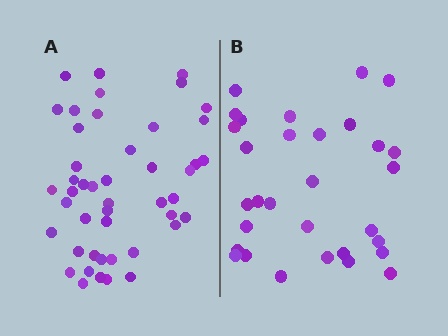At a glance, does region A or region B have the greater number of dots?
Region A (the left region) has more dots.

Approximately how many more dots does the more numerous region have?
Region A has approximately 15 more dots than region B.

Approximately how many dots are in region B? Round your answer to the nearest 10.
About 30 dots. (The exact count is 31, which rounds to 30.)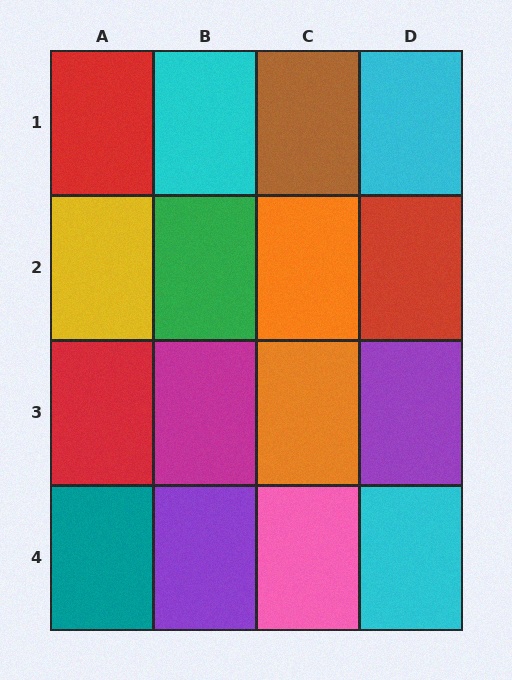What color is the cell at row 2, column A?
Yellow.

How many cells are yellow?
1 cell is yellow.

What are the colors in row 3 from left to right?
Red, magenta, orange, purple.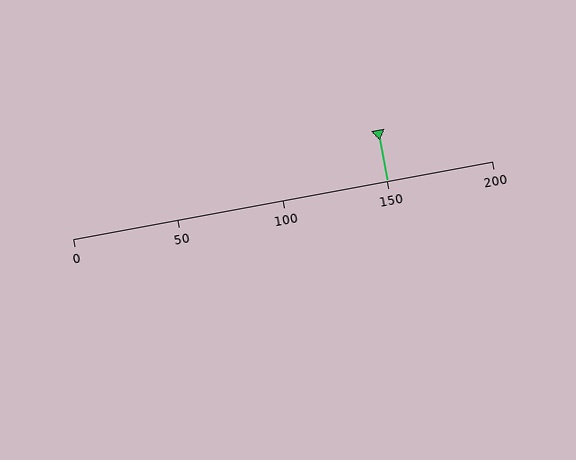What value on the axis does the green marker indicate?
The marker indicates approximately 150.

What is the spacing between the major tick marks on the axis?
The major ticks are spaced 50 apart.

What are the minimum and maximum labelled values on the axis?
The axis runs from 0 to 200.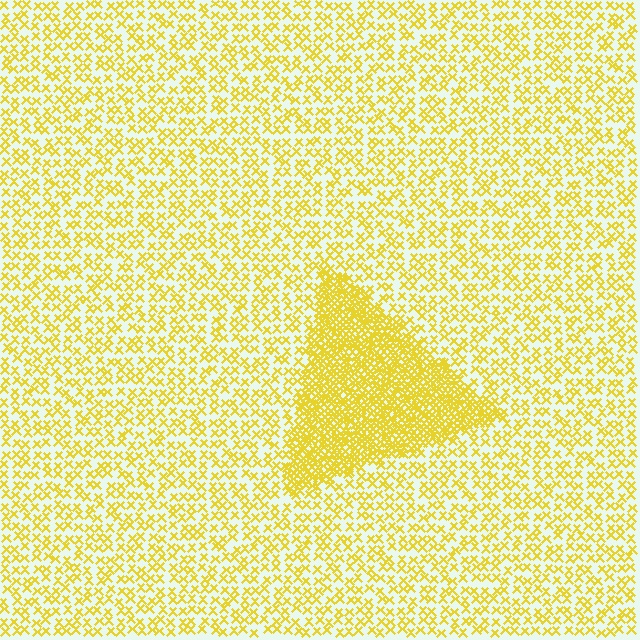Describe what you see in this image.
The image contains small yellow elements arranged at two different densities. A triangle-shaped region is visible where the elements are more densely packed than the surrounding area.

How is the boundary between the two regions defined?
The boundary is defined by a change in element density (approximately 2.9x ratio). All elements are the same color, size, and shape.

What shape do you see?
I see a triangle.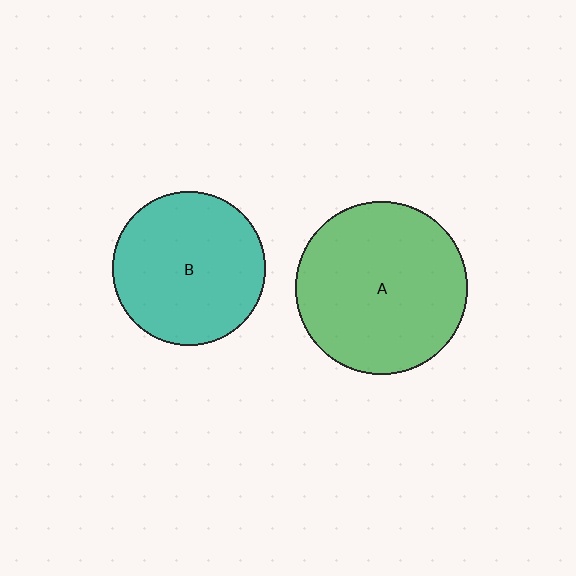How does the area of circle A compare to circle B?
Approximately 1.3 times.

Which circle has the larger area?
Circle A (green).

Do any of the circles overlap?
No, none of the circles overlap.